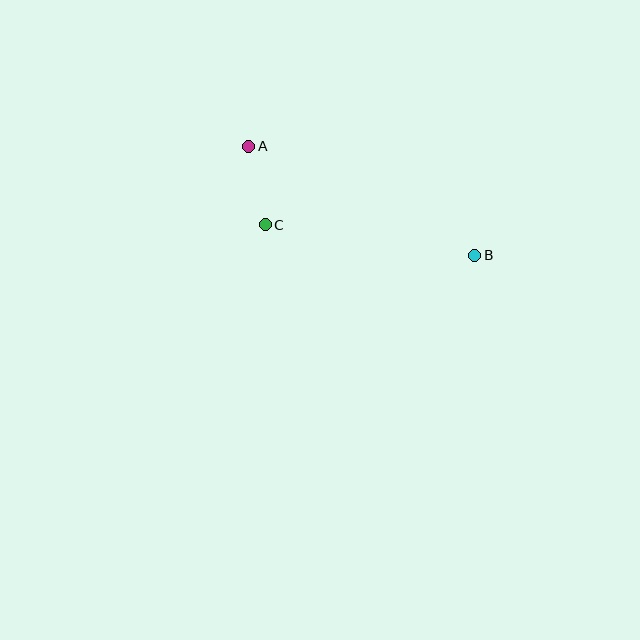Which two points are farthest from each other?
Points A and B are farthest from each other.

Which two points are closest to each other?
Points A and C are closest to each other.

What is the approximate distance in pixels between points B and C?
The distance between B and C is approximately 212 pixels.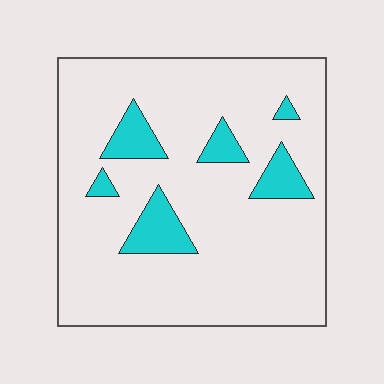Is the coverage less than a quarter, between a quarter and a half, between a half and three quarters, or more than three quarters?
Less than a quarter.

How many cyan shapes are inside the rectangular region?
6.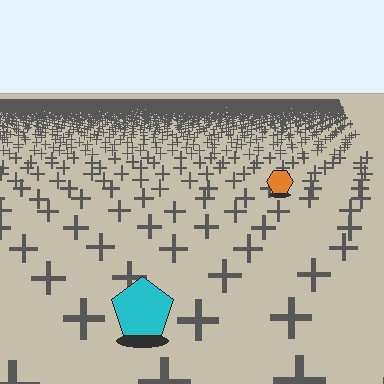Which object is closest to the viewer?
The cyan pentagon is closest. The texture marks near it are larger and more spread out.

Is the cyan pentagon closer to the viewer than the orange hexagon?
Yes. The cyan pentagon is closer — you can tell from the texture gradient: the ground texture is coarser near it.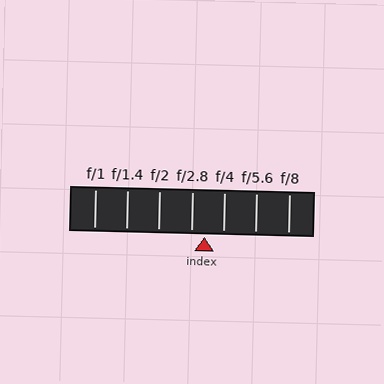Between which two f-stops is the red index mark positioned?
The index mark is between f/2.8 and f/4.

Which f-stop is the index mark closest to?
The index mark is closest to f/2.8.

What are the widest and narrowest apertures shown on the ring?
The widest aperture shown is f/1 and the narrowest is f/8.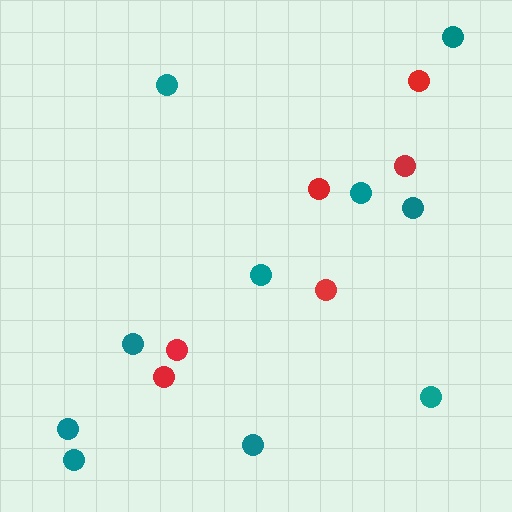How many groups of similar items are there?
There are 2 groups: one group of red circles (6) and one group of teal circles (10).